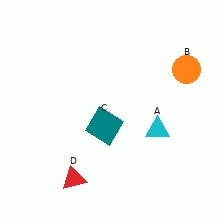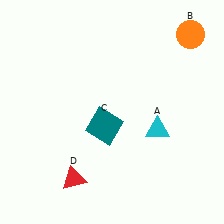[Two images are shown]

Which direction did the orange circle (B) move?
The orange circle (B) moved up.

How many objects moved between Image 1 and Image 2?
1 object moved between the two images.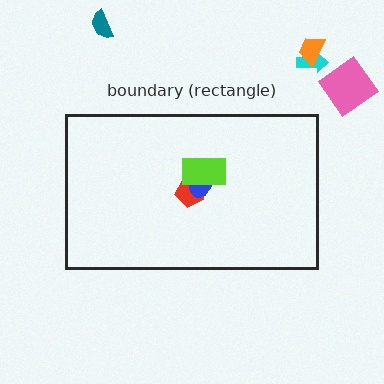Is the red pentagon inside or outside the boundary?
Inside.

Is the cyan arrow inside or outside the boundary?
Outside.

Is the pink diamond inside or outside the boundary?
Outside.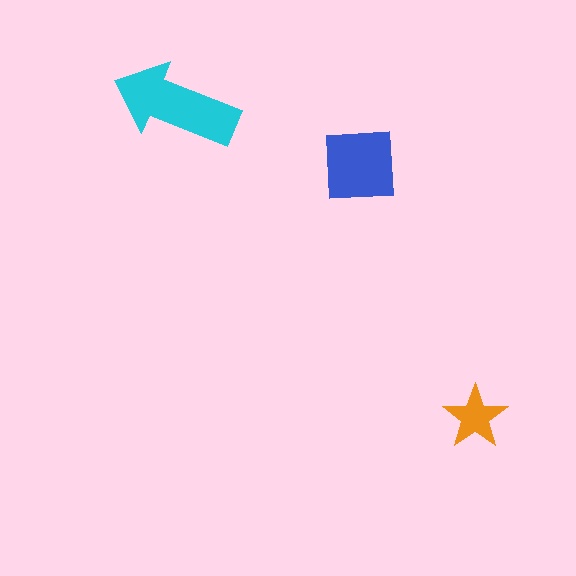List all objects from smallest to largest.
The orange star, the blue square, the cyan arrow.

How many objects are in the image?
There are 3 objects in the image.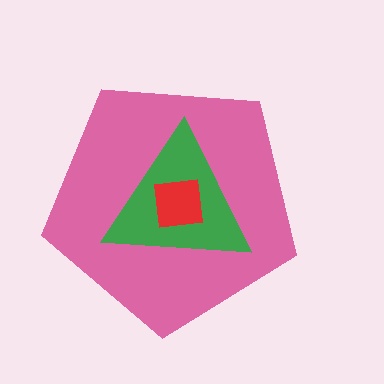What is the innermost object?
The red square.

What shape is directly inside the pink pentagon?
The green triangle.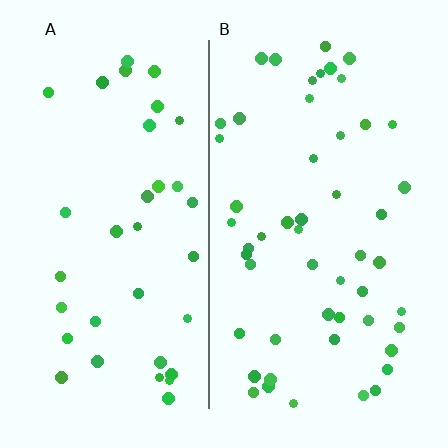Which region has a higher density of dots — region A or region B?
B (the right).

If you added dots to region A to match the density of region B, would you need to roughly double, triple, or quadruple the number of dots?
Approximately double.